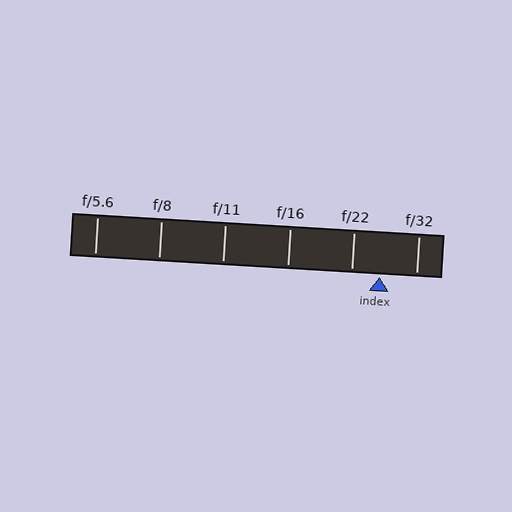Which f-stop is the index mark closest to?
The index mark is closest to f/22.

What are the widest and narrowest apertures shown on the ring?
The widest aperture shown is f/5.6 and the narrowest is f/32.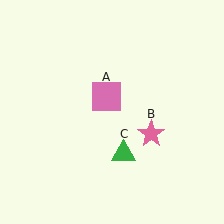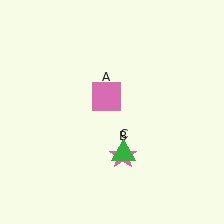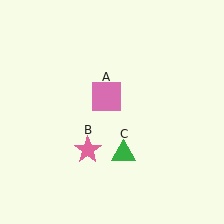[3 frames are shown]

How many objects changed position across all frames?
1 object changed position: pink star (object B).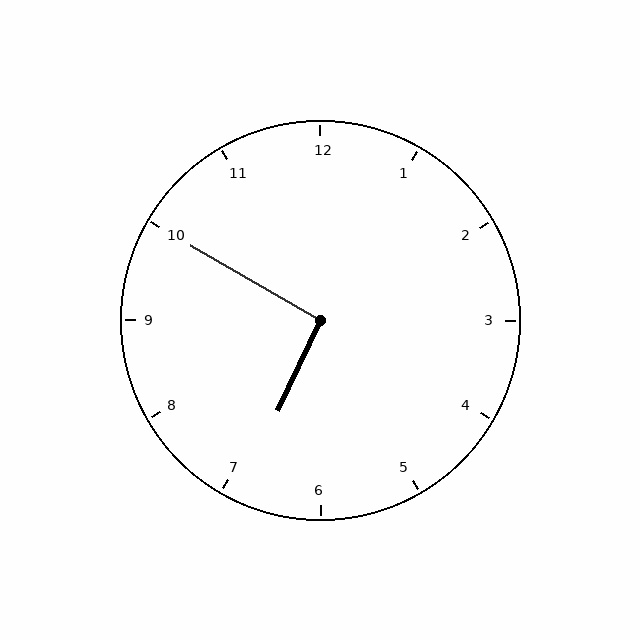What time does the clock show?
6:50.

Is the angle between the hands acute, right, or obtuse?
It is right.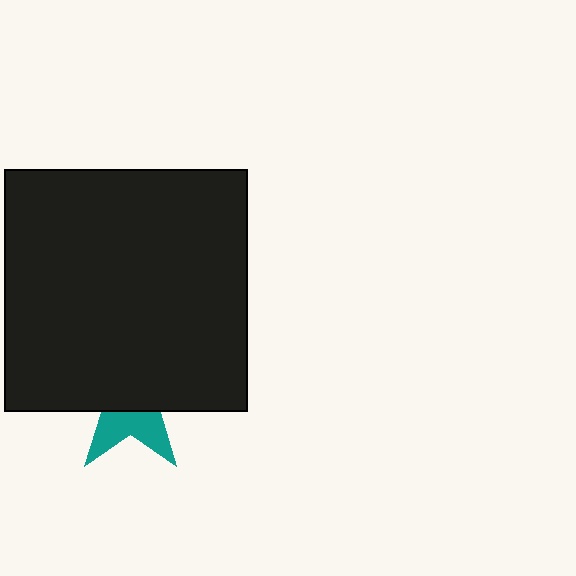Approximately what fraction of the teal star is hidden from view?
Roughly 62% of the teal star is hidden behind the black square.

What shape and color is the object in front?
The object in front is a black square.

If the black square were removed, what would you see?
You would see the complete teal star.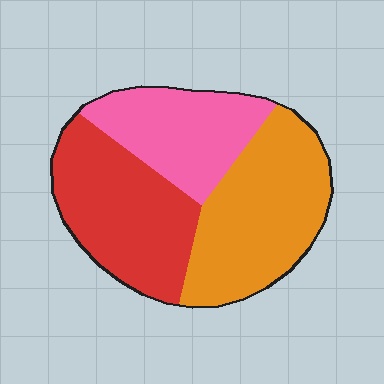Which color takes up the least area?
Pink, at roughly 25%.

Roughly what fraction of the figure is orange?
Orange takes up about three eighths (3/8) of the figure.